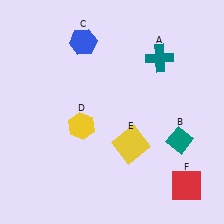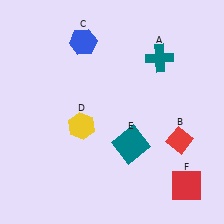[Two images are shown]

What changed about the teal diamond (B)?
In Image 1, B is teal. In Image 2, it changed to red.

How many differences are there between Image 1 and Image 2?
There are 2 differences between the two images.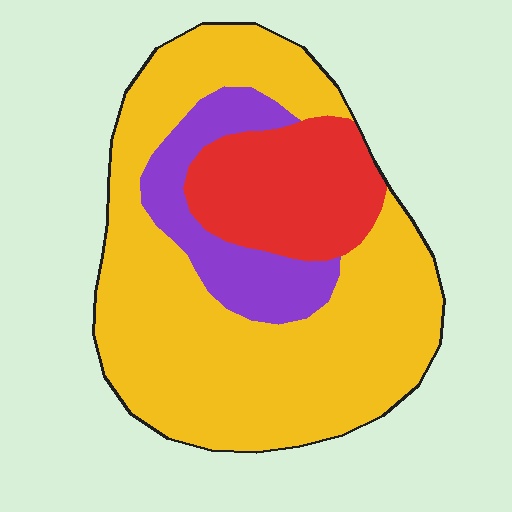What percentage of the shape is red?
Red takes up about one fifth (1/5) of the shape.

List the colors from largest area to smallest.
From largest to smallest: yellow, red, purple.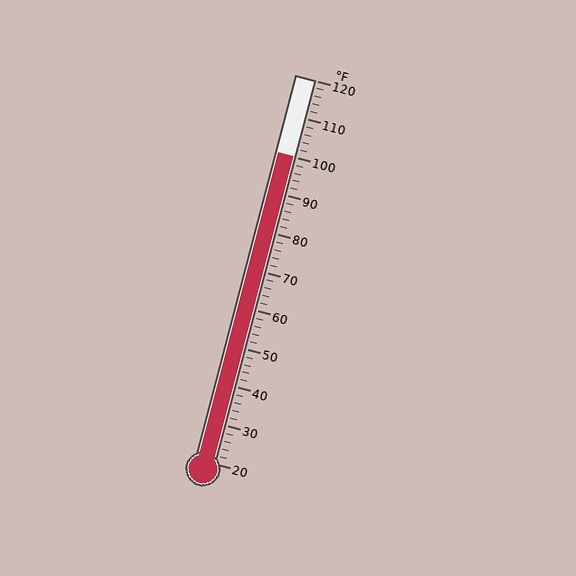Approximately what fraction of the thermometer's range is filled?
The thermometer is filled to approximately 80% of its range.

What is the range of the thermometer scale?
The thermometer scale ranges from 20°F to 120°F.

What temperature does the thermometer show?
The thermometer shows approximately 100°F.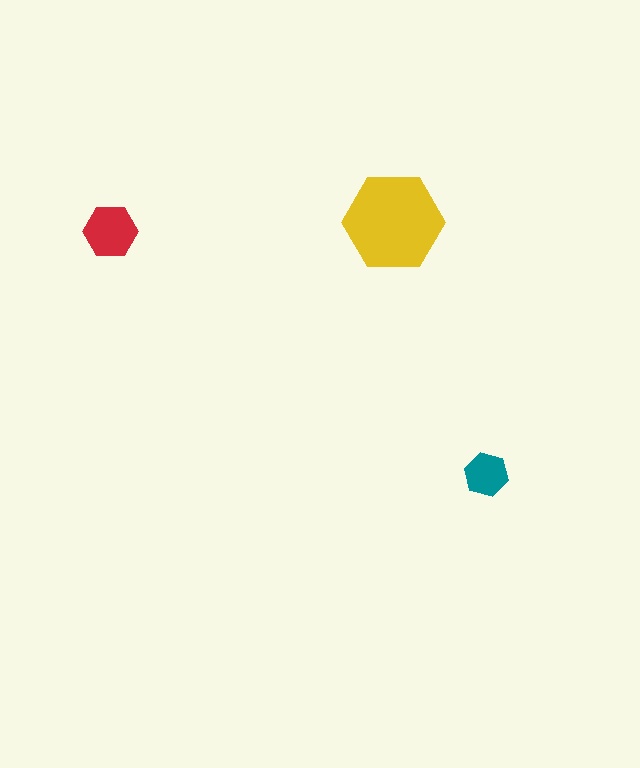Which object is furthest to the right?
The teal hexagon is rightmost.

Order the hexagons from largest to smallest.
the yellow one, the red one, the teal one.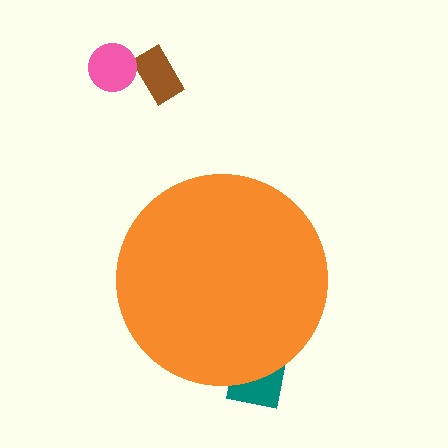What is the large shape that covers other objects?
An orange circle.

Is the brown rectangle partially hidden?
No, the brown rectangle is fully visible.